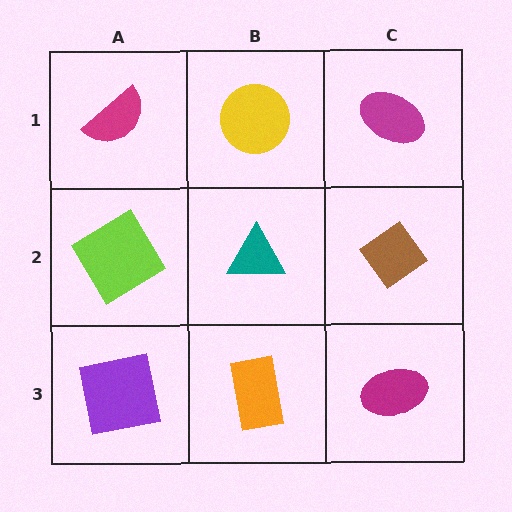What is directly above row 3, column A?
A lime diamond.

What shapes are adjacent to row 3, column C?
A brown diamond (row 2, column C), an orange rectangle (row 3, column B).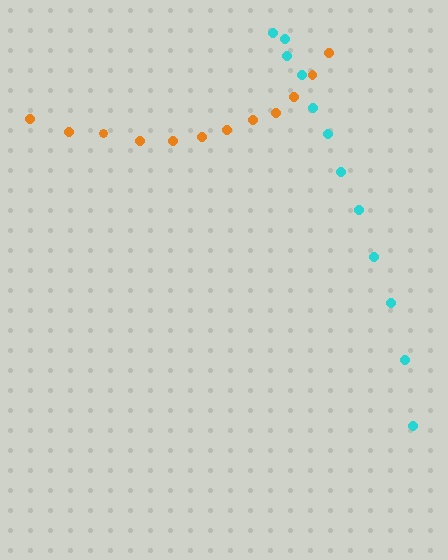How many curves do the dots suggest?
There are 2 distinct paths.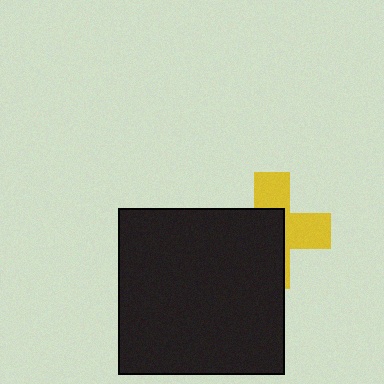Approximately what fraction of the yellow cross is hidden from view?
Roughly 56% of the yellow cross is hidden behind the black square.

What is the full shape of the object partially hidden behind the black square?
The partially hidden object is a yellow cross.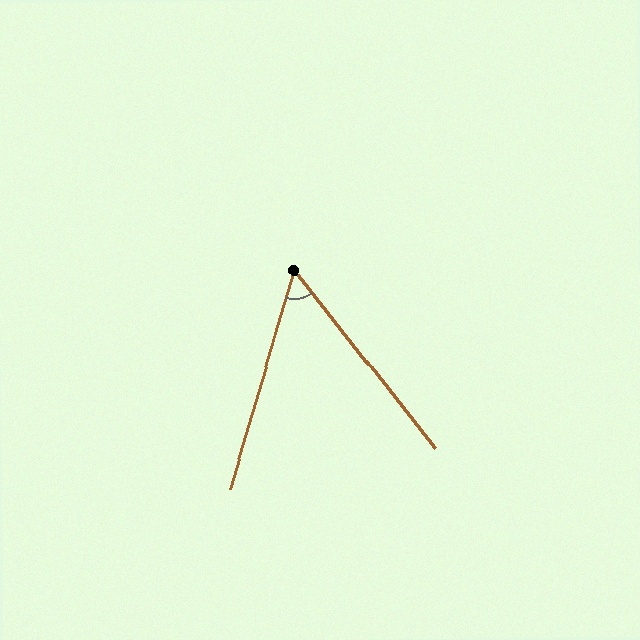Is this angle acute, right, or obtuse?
It is acute.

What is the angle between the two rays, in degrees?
Approximately 55 degrees.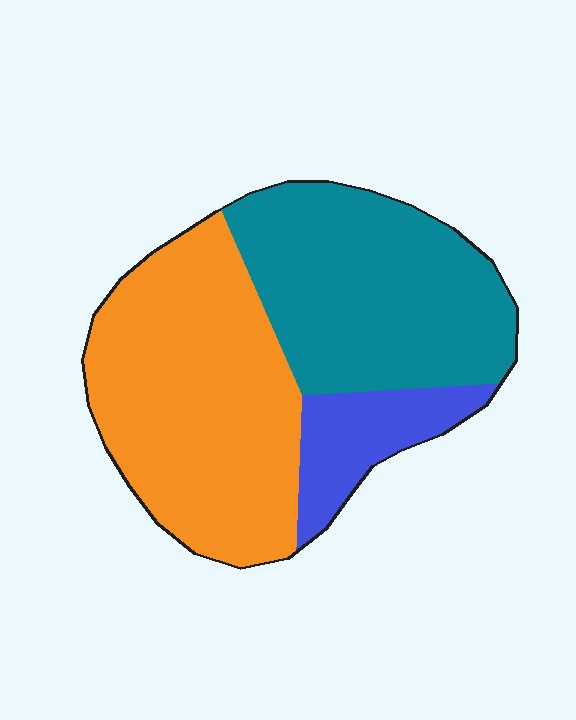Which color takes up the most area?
Orange, at roughly 45%.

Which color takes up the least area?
Blue, at roughly 15%.